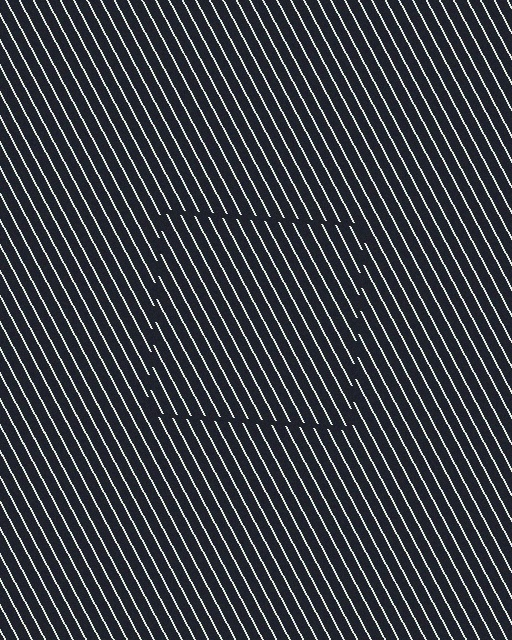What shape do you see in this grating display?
An illusory square. The interior of the shape contains the same grating, shifted by half a period — the contour is defined by the phase discontinuity where line-ends from the inner and outer gratings abut.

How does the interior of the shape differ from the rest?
The interior of the shape contains the same grating, shifted by half a period — the contour is defined by the phase discontinuity where line-ends from the inner and outer gratings abut.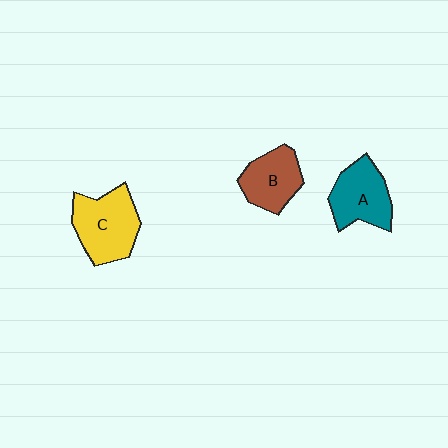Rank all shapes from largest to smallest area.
From largest to smallest: C (yellow), A (teal), B (brown).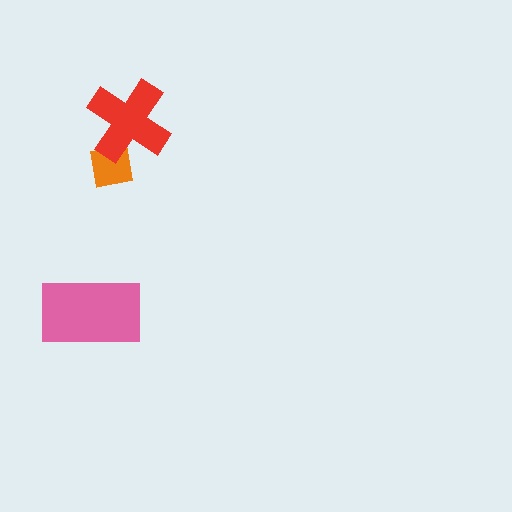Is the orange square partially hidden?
Yes, it is partially covered by another shape.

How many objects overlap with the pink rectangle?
0 objects overlap with the pink rectangle.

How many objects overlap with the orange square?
1 object overlaps with the orange square.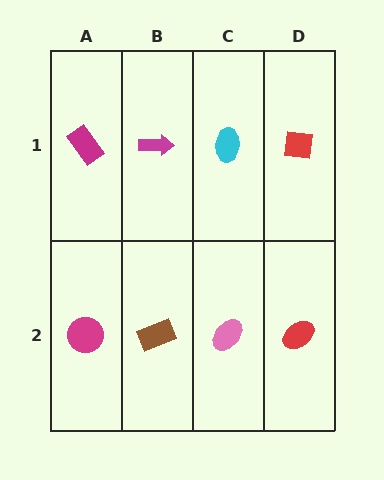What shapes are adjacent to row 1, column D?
A red ellipse (row 2, column D), a cyan ellipse (row 1, column C).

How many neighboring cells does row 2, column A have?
2.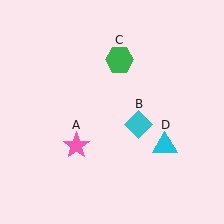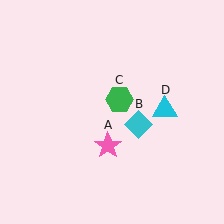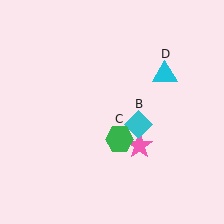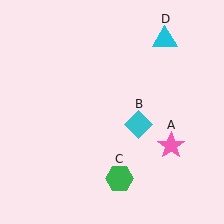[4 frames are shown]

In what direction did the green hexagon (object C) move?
The green hexagon (object C) moved down.